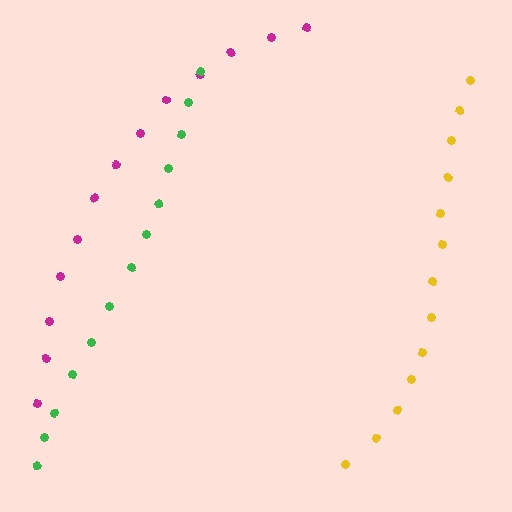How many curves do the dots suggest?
There are 3 distinct paths.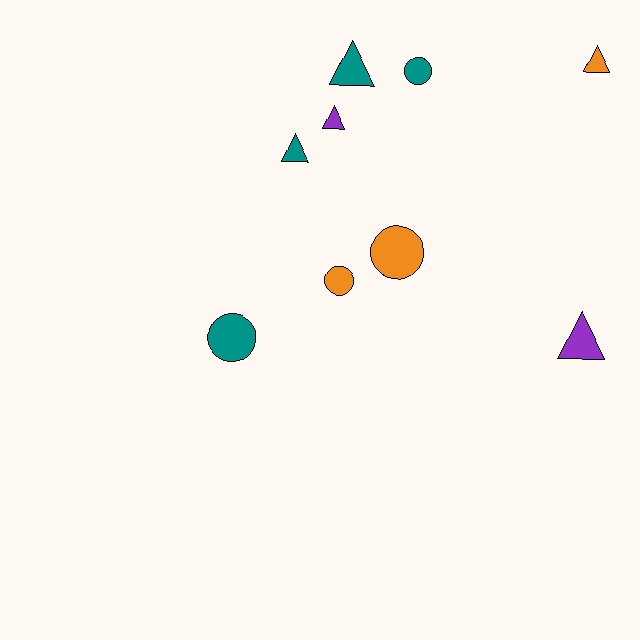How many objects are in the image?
There are 9 objects.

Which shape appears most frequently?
Triangle, with 5 objects.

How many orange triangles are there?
There is 1 orange triangle.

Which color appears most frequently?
Teal, with 4 objects.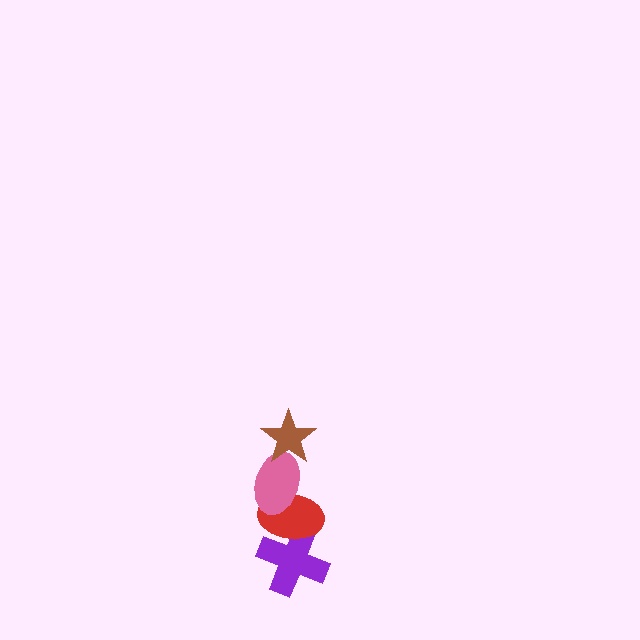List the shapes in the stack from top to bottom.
From top to bottom: the brown star, the pink ellipse, the red ellipse, the purple cross.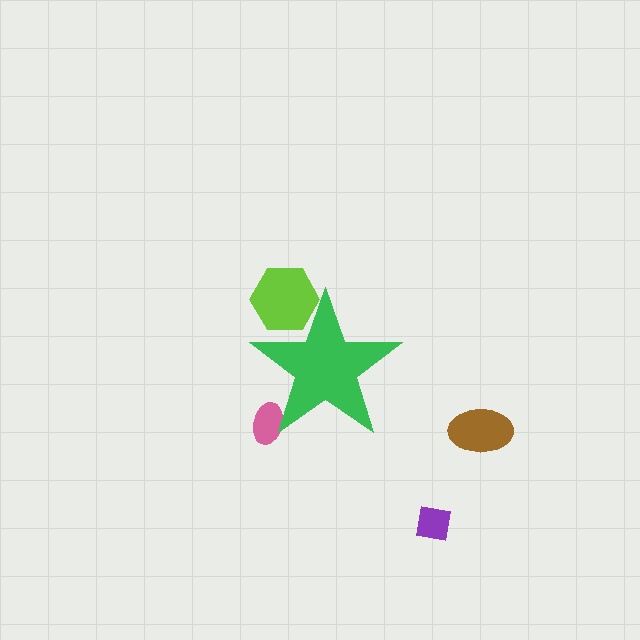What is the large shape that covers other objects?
A green star.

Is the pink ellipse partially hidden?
Yes, the pink ellipse is partially hidden behind the green star.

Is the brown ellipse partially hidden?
No, the brown ellipse is fully visible.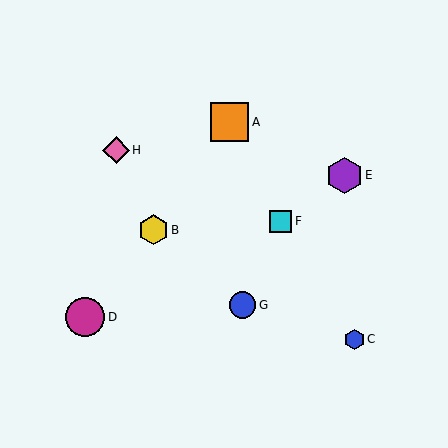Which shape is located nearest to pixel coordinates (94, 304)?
The magenta circle (labeled D) at (85, 317) is nearest to that location.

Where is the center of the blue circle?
The center of the blue circle is at (243, 305).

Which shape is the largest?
The magenta circle (labeled D) is the largest.